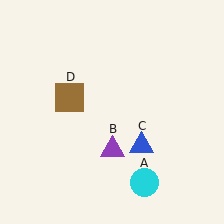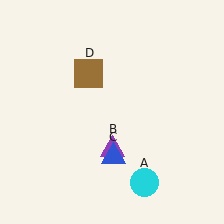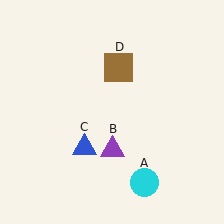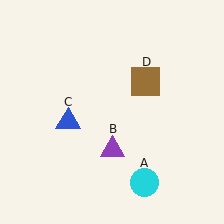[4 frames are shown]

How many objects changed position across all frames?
2 objects changed position: blue triangle (object C), brown square (object D).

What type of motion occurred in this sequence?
The blue triangle (object C), brown square (object D) rotated clockwise around the center of the scene.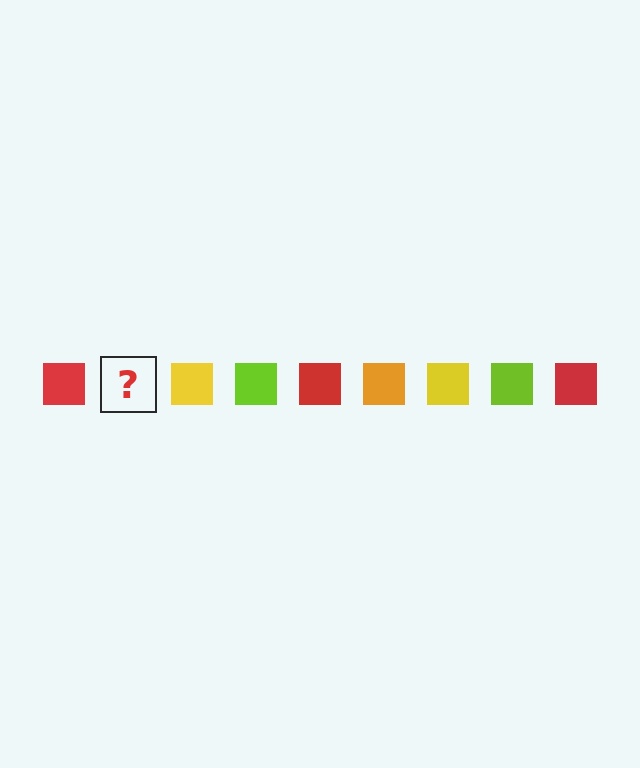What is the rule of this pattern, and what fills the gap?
The rule is that the pattern cycles through red, orange, yellow, lime squares. The gap should be filled with an orange square.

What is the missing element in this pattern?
The missing element is an orange square.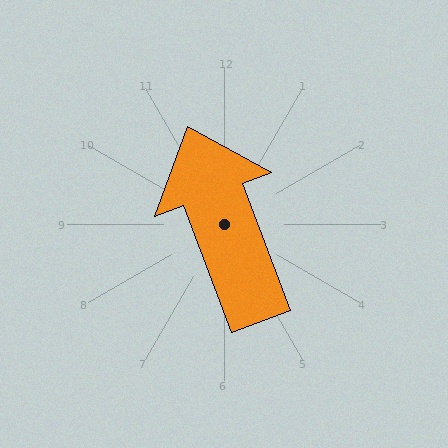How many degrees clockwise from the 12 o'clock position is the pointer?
Approximately 339 degrees.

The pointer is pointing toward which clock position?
Roughly 11 o'clock.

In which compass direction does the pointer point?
North.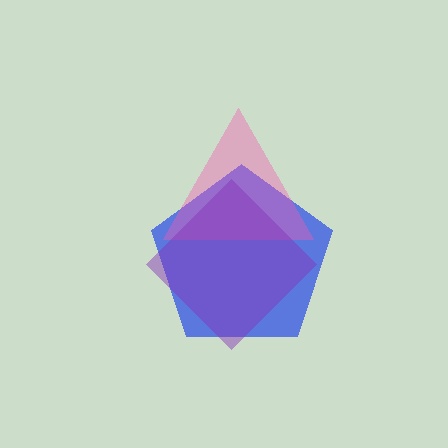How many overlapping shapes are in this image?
There are 3 overlapping shapes in the image.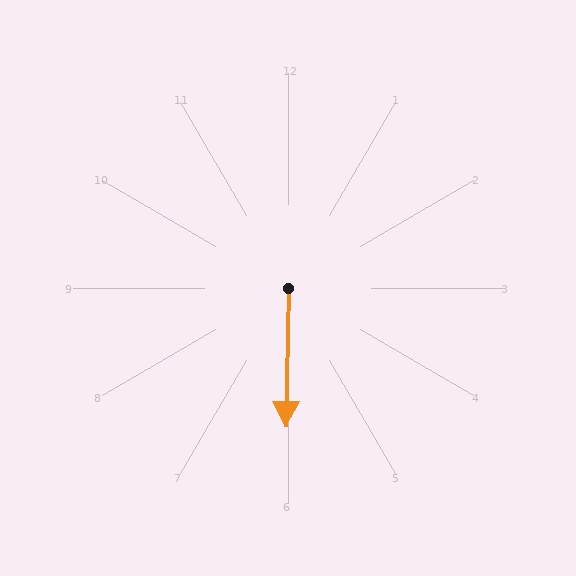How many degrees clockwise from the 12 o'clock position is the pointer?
Approximately 181 degrees.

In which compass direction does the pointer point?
South.